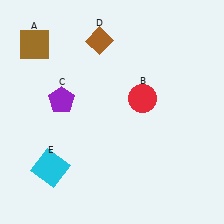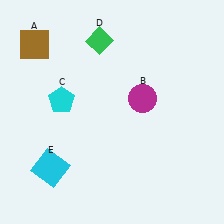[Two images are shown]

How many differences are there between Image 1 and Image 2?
There are 3 differences between the two images.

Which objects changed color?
B changed from red to magenta. C changed from purple to cyan. D changed from brown to green.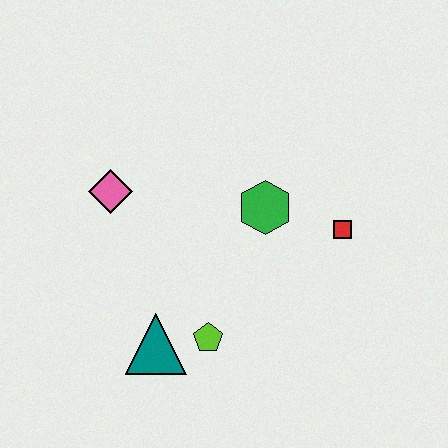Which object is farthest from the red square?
The pink diamond is farthest from the red square.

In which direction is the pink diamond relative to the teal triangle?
The pink diamond is above the teal triangle.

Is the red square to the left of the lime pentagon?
No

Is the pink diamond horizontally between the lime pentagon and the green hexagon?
No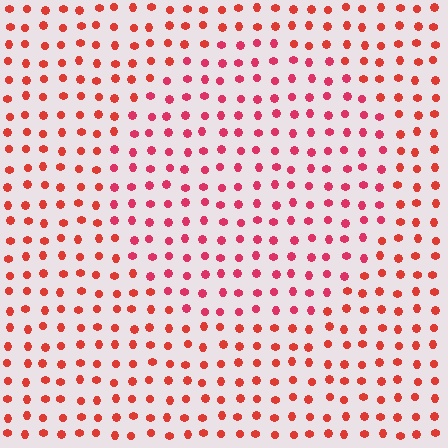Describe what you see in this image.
The image is filled with small red elements in a uniform arrangement. A circle-shaped region is visible where the elements are tinted to a slightly different hue, forming a subtle color boundary.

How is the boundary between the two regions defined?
The boundary is defined purely by a slight shift in hue (about 21 degrees). Spacing, size, and orientation are identical on both sides.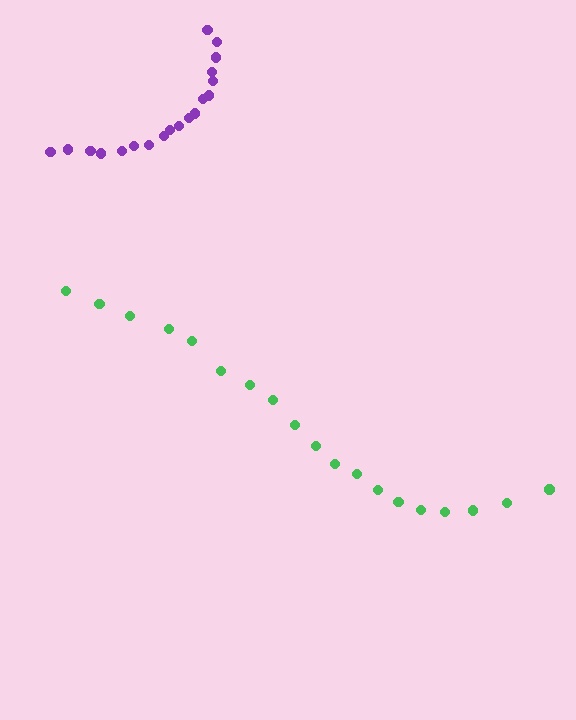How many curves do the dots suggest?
There are 2 distinct paths.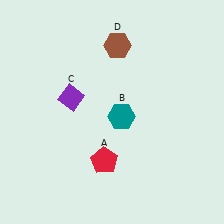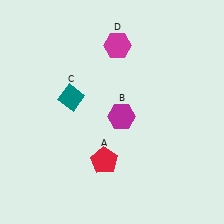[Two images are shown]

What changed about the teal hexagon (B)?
In Image 1, B is teal. In Image 2, it changed to magenta.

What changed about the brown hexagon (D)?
In Image 1, D is brown. In Image 2, it changed to magenta.